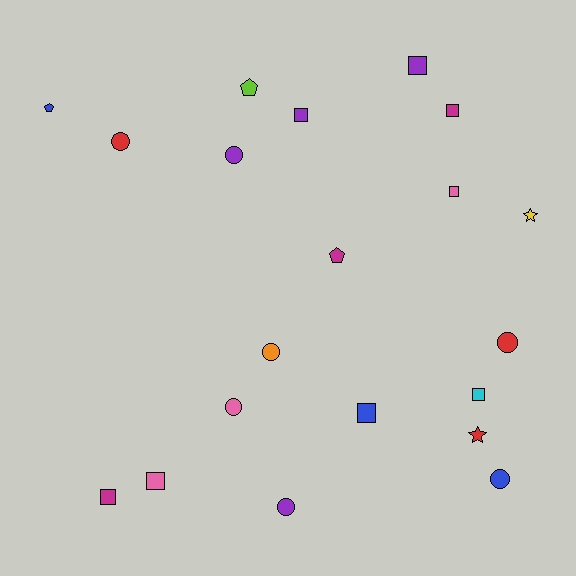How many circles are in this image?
There are 7 circles.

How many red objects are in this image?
There are 3 red objects.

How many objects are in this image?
There are 20 objects.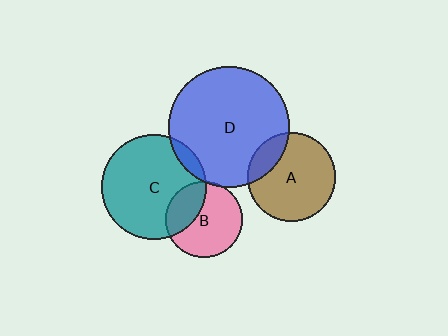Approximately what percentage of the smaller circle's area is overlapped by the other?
Approximately 5%.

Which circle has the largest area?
Circle D (blue).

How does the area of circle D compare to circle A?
Approximately 1.9 times.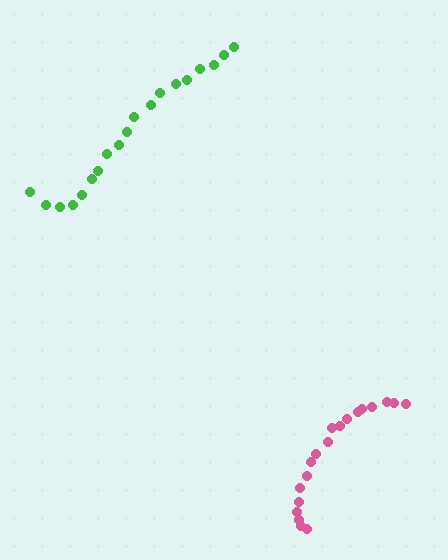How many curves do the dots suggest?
There are 2 distinct paths.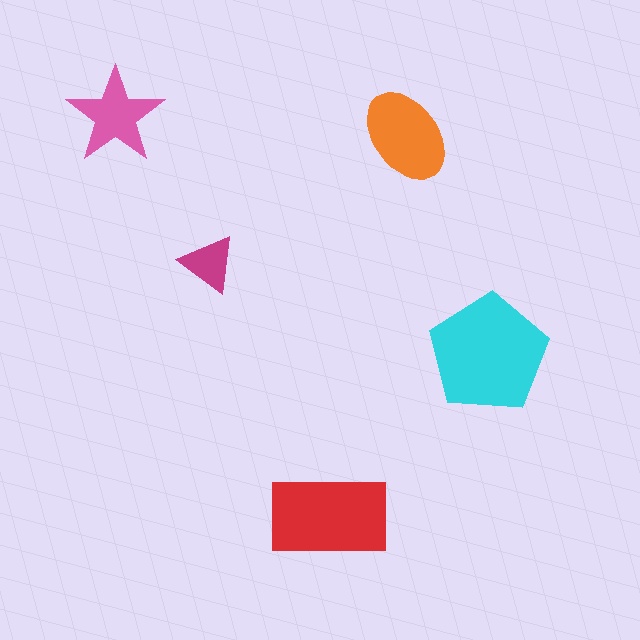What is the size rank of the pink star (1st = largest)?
4th.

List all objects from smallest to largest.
The magenta triangle, the pink star, the orange ellipse, the red rectangle, the cyan pentagon.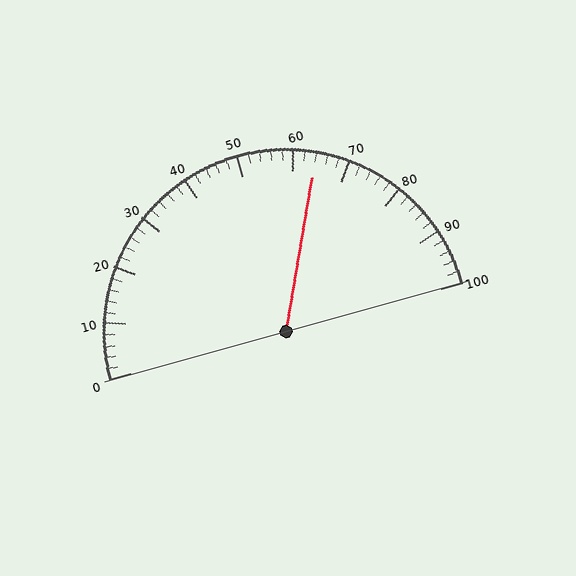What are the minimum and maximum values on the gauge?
The gauge ranges from 0 to 100.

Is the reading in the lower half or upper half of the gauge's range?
The reading is in the upper half of the range (0 to 100).